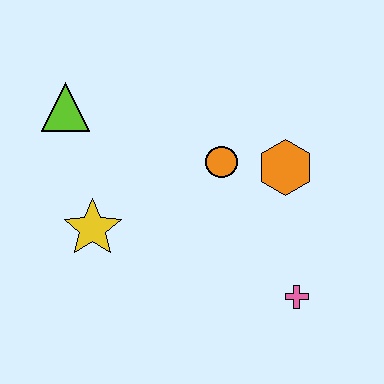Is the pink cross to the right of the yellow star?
Yes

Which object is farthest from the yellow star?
The pink cross is farthest from the yellow star.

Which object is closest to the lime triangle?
The yellow star is closest to the lime triangle.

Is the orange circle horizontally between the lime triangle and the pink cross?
Yes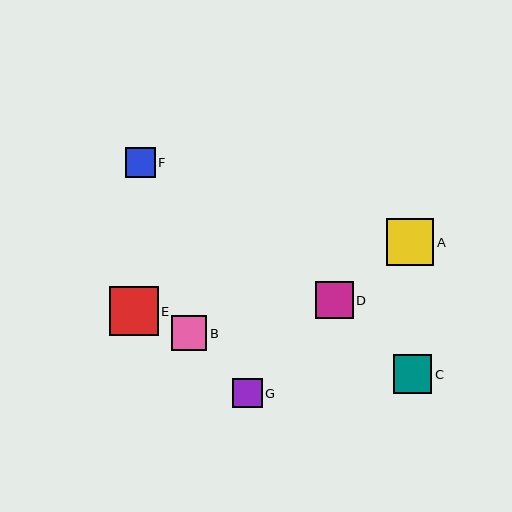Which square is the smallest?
Square G is the smallest with a size of approximately 29 pixels.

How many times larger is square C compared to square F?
Square C is approximately 1.3 times the size of square F.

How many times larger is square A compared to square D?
Square A is approximately 1.3 times the size of square D.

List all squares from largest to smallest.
From largest to smallest: E, A, C, D, B, F, G.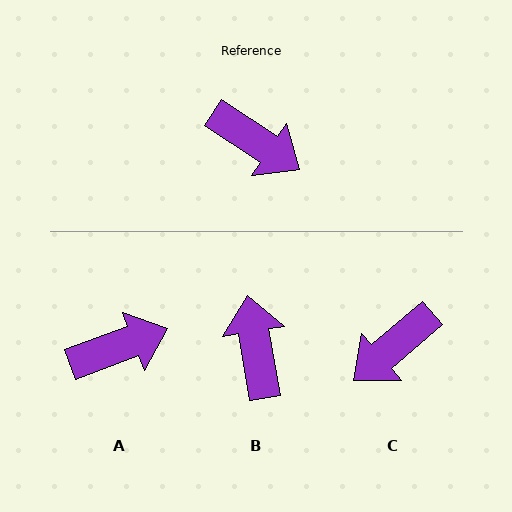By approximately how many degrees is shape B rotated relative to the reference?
Approximately 133 degrees counter-clockwise.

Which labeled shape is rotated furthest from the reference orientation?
B, about 133 degrees away.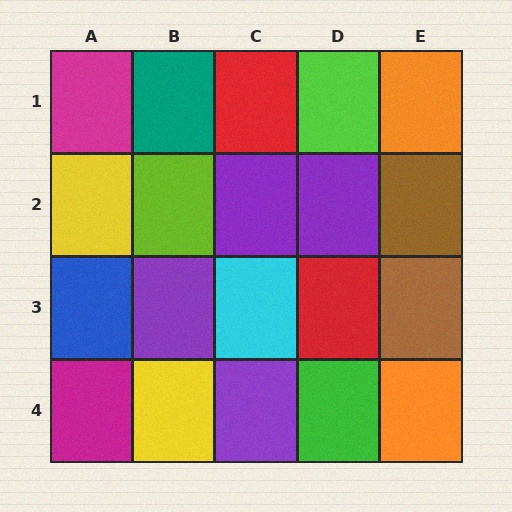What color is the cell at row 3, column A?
Blue.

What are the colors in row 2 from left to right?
Yellow, lime, purple, purple, brown.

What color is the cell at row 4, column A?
Magenta.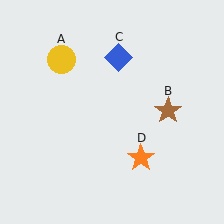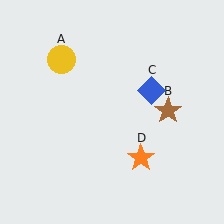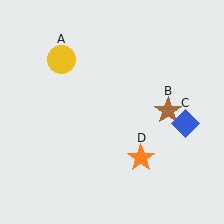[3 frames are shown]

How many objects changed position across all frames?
1 object changed position: blue diamond (object C).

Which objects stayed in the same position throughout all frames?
Yellow circle (object A) and brown star (object B) and orange star (object D) remained stationary.